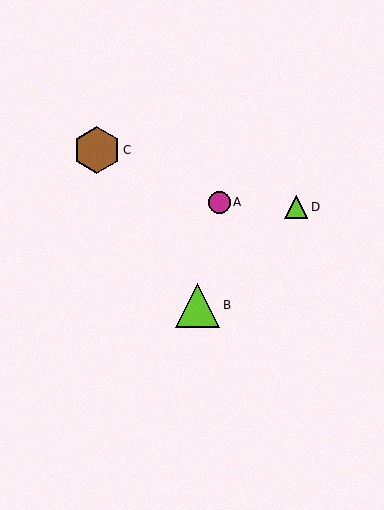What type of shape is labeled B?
Shape B is a lime triangle.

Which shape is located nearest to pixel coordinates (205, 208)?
The magenta circle (labeled A) at (219, 202) is nearest to that location.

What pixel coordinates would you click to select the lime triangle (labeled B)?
Click at (197, 306) to select the lime triangle B.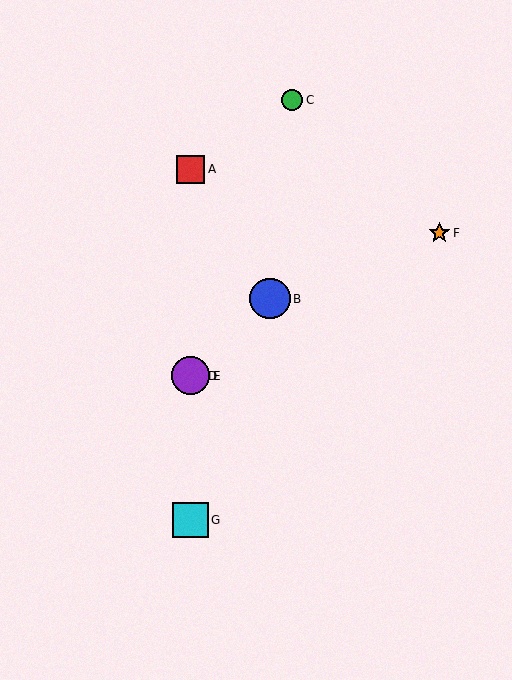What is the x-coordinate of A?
Object A is at x≈191.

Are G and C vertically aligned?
No, G is at x≈191 and C is at x≈292.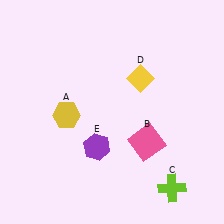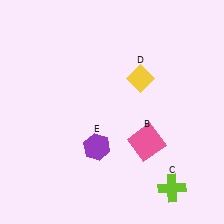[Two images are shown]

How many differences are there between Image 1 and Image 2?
There is 1 difference between the two images.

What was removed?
The yellow hexagon (A) was removed in Image 2.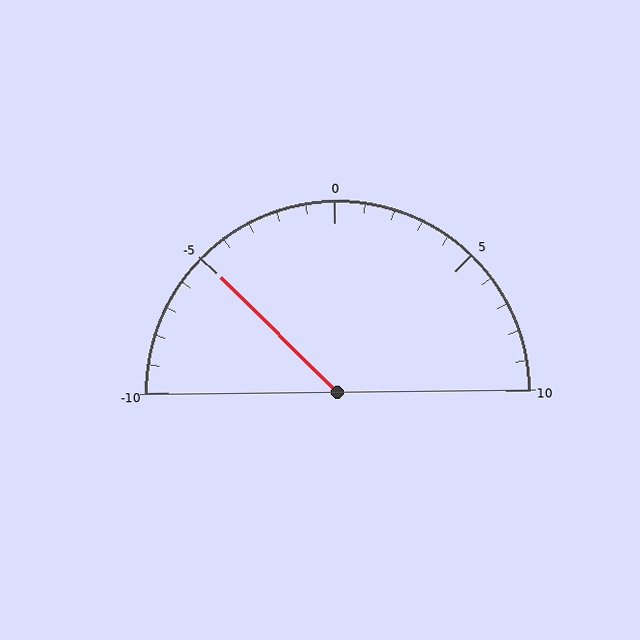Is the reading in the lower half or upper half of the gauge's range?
The reading is in the lower half of the range (-10 to 10).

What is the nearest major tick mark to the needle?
The nearest major tick mark is -5.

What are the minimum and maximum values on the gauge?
The gauge ranges from -10 to 10.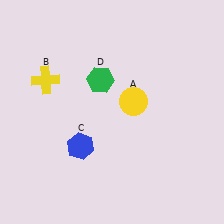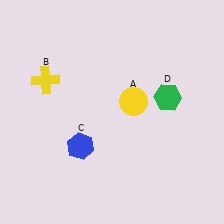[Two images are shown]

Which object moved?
The green hexagon (D) moved right.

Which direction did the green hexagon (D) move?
The green hexagon (D) moved right.